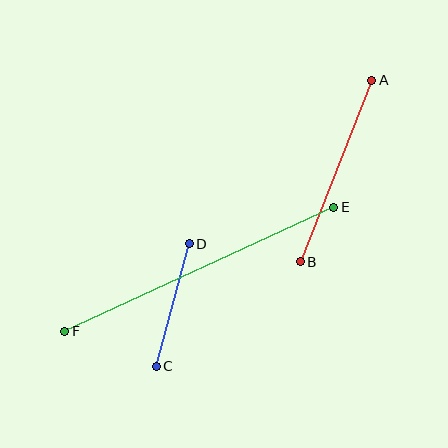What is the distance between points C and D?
The distance is approximately 127 pixels.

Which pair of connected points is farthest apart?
Points E and F are farthest apart.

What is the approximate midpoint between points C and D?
The midpoint is at approximately (173, 305) pixels.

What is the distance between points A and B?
The distance is approximately 195 pixels.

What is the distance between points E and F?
The distance is approximately 296 pixels.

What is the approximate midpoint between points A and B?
The midpoint is at approximately (336, 171) pixels.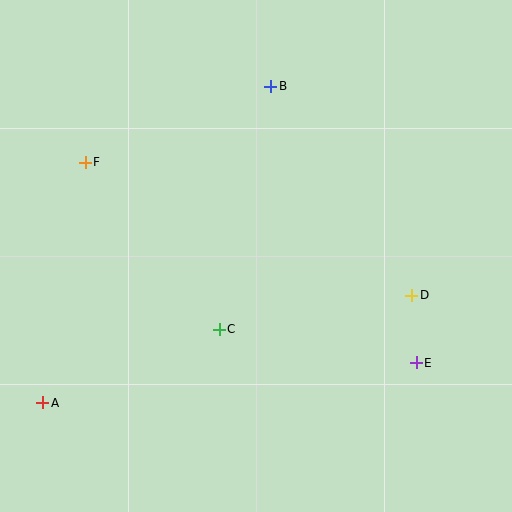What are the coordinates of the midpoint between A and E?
The midpoint between A and E is at (229, 383).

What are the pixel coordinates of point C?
Point C is at (219, 329).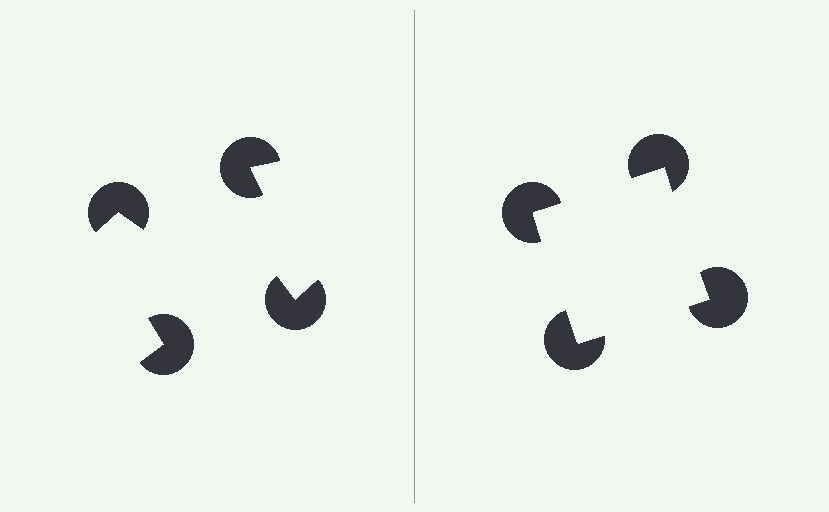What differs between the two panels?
The pac-man discs are positioned identically on both sides; only the wedge orientations differ. On the right they align to a square; on the left they are misaligned.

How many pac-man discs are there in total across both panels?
8 — 4 on each side.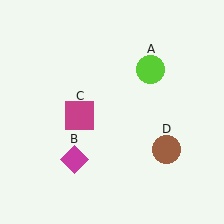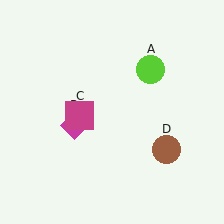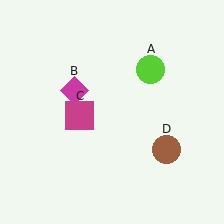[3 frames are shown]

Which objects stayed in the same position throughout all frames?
Lime circle (object A) and magenta square (object C) and brown circle (object D) remained stationary.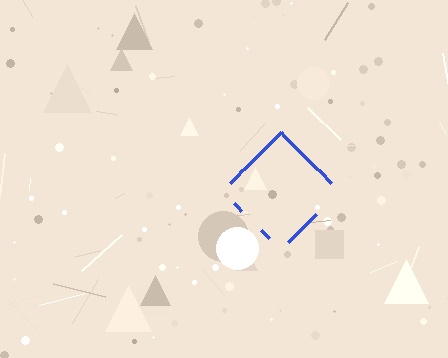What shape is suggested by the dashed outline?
The dashed outline suggests a diamond.